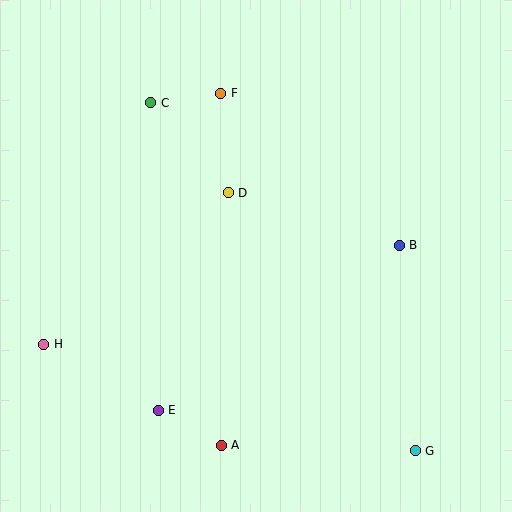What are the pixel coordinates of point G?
Point G is at (415, 451).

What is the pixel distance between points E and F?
The distance between E and F is 323 pixels.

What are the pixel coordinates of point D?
Point D is at (228, 193).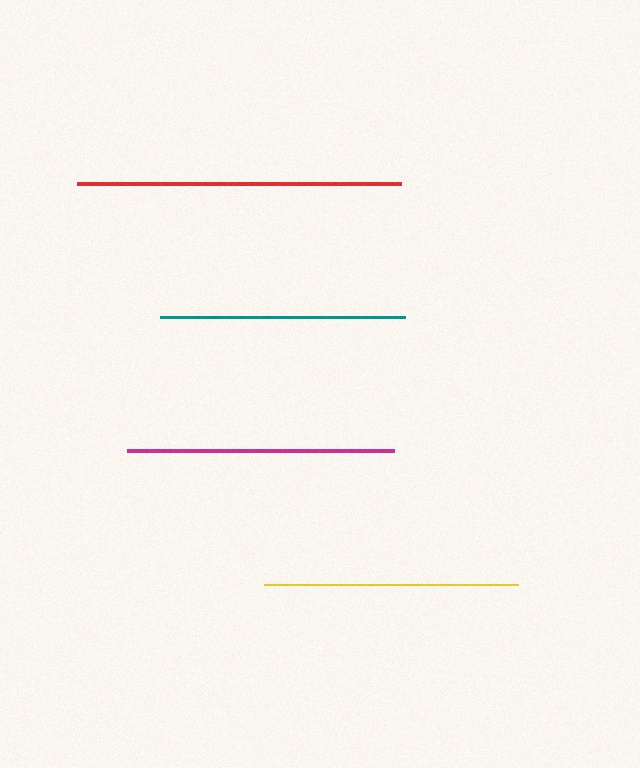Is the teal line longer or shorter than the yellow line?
The yellow line is longer than the teal line.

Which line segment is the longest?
The red line is the longest at approximately 324 pixels.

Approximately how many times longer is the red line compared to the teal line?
The red line is approximately 1.3 times the length of the teal line.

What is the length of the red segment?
The red segment is approximately 324 pixels long.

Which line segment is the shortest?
The teal line is the shortest at approximately 245 pixels.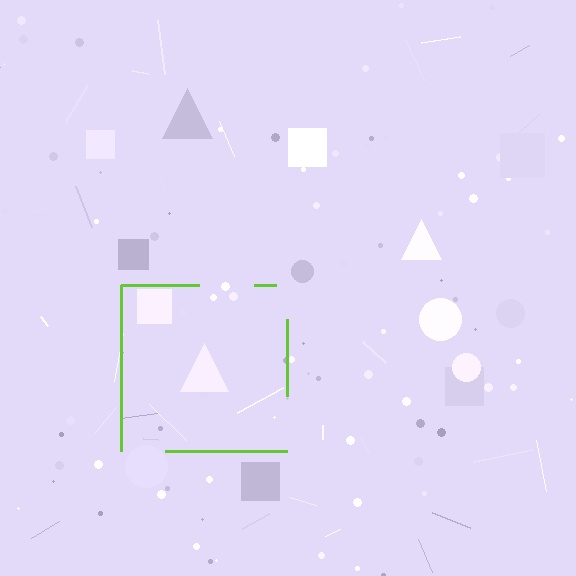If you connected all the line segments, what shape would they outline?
They would outline a square.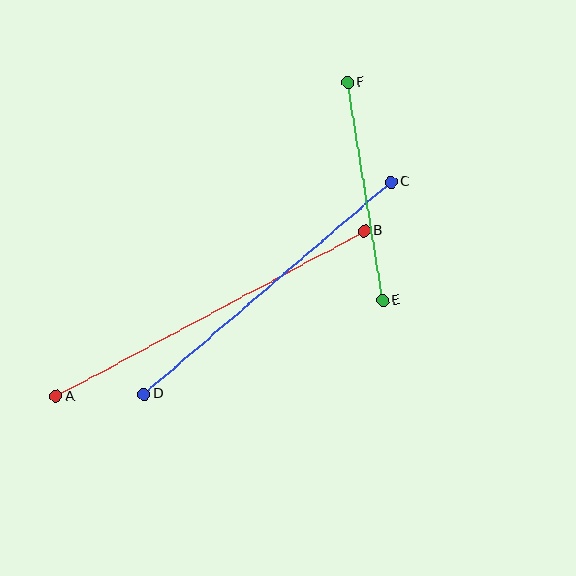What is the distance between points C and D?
The distance is approximately 325 pixels.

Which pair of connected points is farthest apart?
Points A and B are farthest apart.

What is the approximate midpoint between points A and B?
The midpoint is at approximately (210, 314) pixels.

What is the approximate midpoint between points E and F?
The midpoint is at approximately (365, 191) pixels.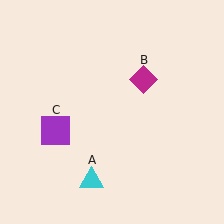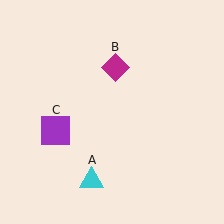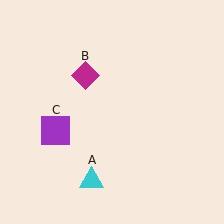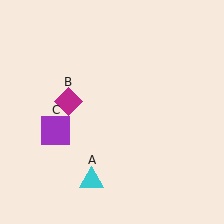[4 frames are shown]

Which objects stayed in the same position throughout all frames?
Cyan triangle (object A) and purple square (object C) remained stationary.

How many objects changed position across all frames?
1 object changed position: magenta diamond (object B).